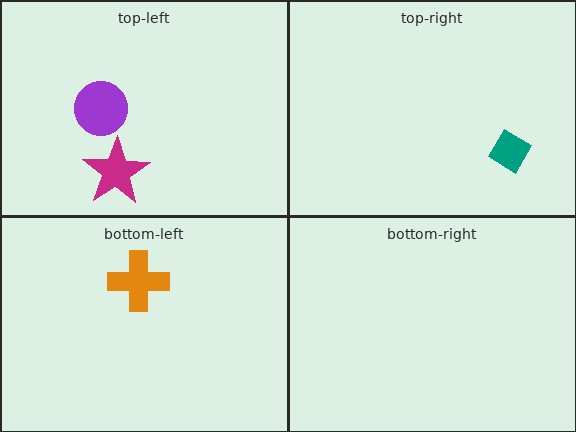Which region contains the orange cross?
The bottom-left region.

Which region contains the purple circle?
The top-left region.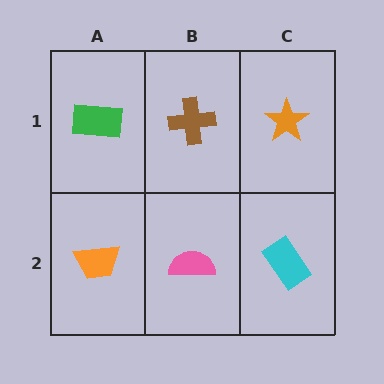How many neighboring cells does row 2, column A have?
2.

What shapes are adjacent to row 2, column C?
An orange star (row 1, column C), a pink semicircle (row 2, column B).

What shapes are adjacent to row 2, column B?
A brown cross (row 1, column B), an orange trapezoid (row 2, column A), a cyan rectangle (row 2, column C).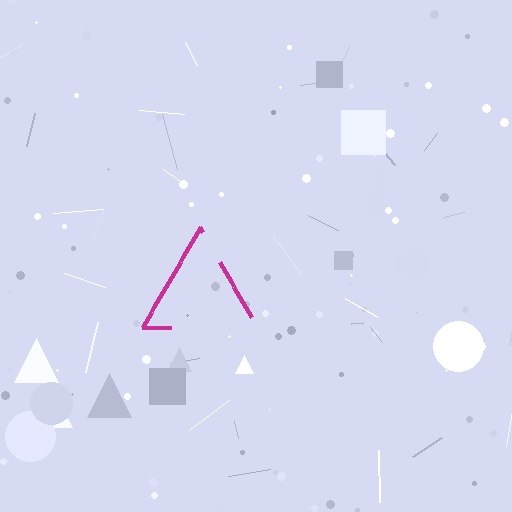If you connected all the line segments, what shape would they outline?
They would outline a triangle.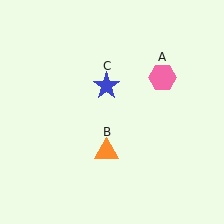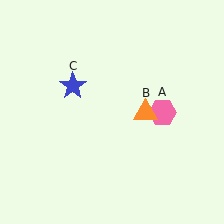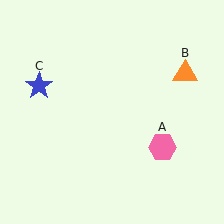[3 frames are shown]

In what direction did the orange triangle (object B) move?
The orange triangle (object B) moved up and to the right.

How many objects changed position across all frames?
3 objects changed position: pink hexagon (object A), orange triangle (object B), blue star (object C).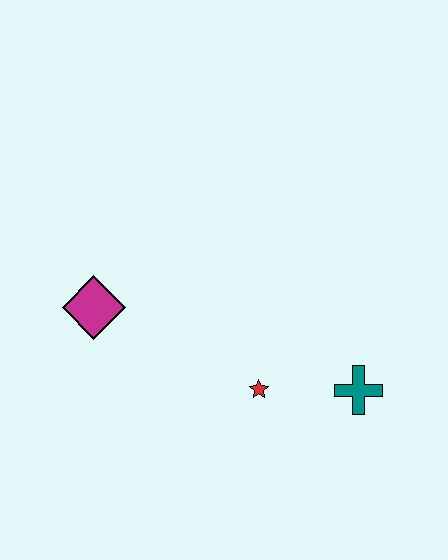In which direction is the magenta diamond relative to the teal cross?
The magenta diamond is to the left of the teal cross.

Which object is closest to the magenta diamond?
The red star is closest to the magenta diamond.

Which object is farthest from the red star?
The magenta diamond is farthest from the red star.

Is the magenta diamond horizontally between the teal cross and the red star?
No